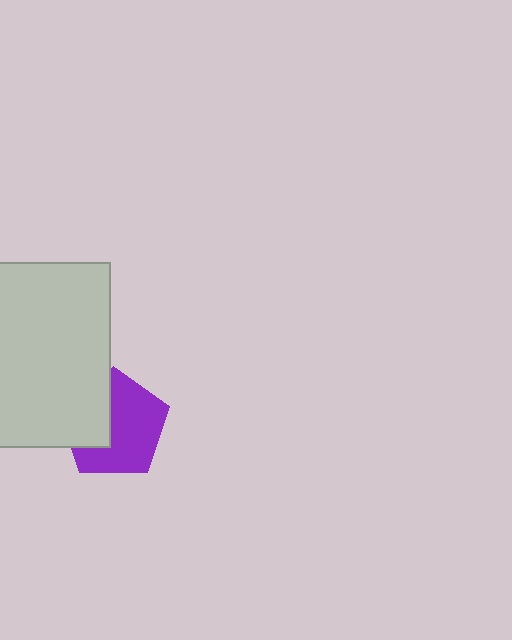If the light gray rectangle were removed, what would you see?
You would see the complete purple pentagon.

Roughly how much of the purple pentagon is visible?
About half of it is visible (roughly 64%).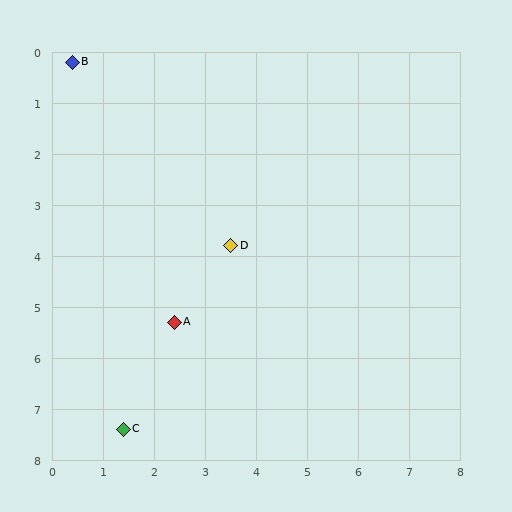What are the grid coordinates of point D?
Point D is at approximately (3.5, 3.8).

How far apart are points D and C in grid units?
Points D and C are about 4.2 grid units apart.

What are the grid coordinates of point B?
Point B is at approximately (0.4, 0.2).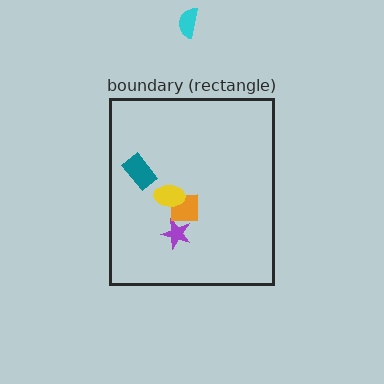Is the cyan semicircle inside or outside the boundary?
Outside.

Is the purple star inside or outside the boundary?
Inside.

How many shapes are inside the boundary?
4 inside, 1 outside.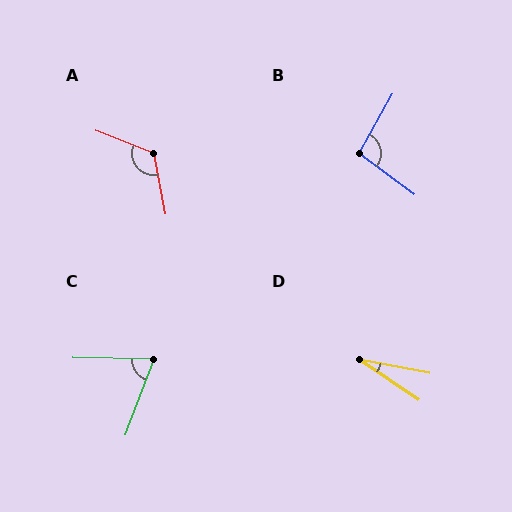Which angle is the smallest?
D, at approximately 24 degrees.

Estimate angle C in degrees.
Approximately 70 degrees.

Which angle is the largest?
A, at approximately 123 degrees.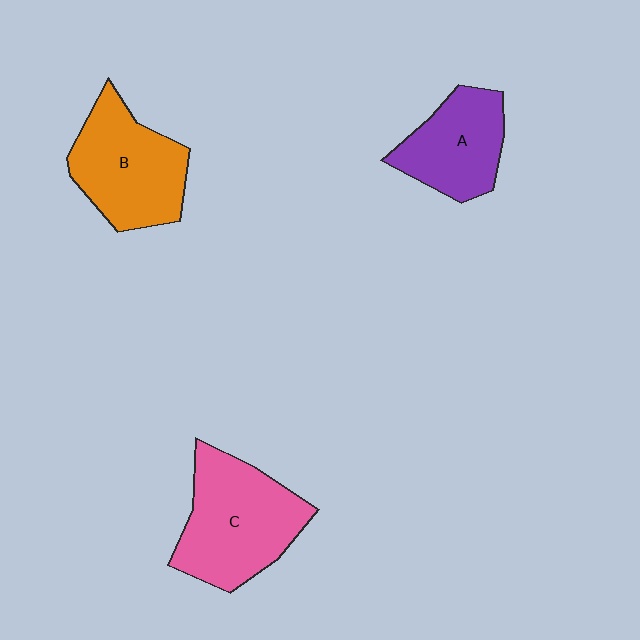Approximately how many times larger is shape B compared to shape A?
Approximately 1.3 times.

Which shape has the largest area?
Shape C (pink).